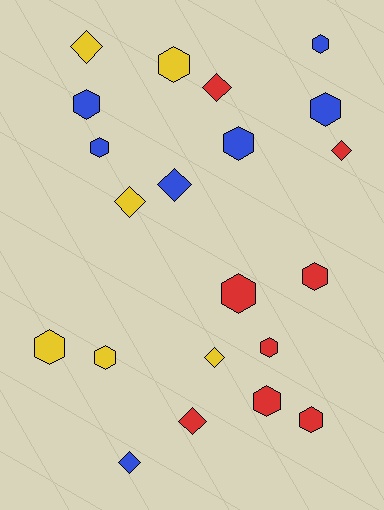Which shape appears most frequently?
Hexagon, with 13 objects.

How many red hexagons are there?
There are 5 red hexagons.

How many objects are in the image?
There are 21 objects.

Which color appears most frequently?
Red, with 8 objects.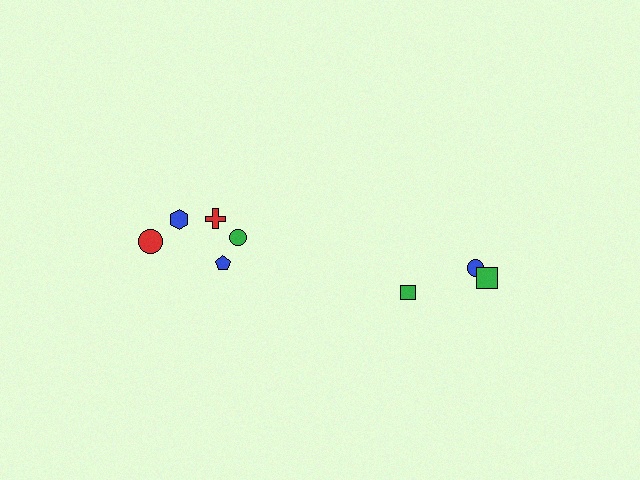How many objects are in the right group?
There are 3 objects.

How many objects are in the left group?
There are 5 objects.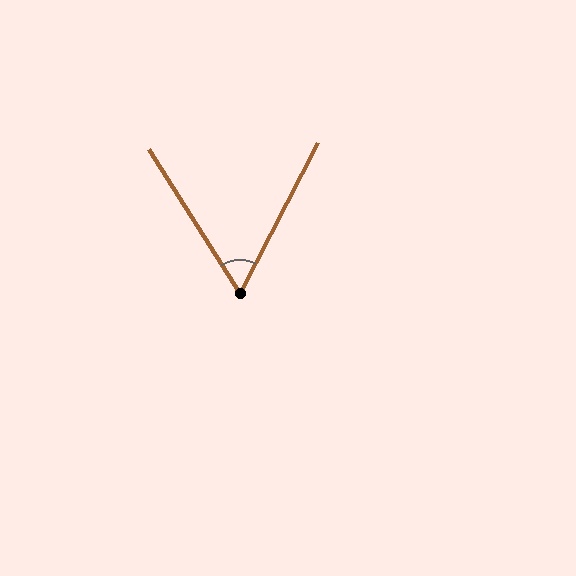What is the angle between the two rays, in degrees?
Approximately 60 degrees.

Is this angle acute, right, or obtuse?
It is acute.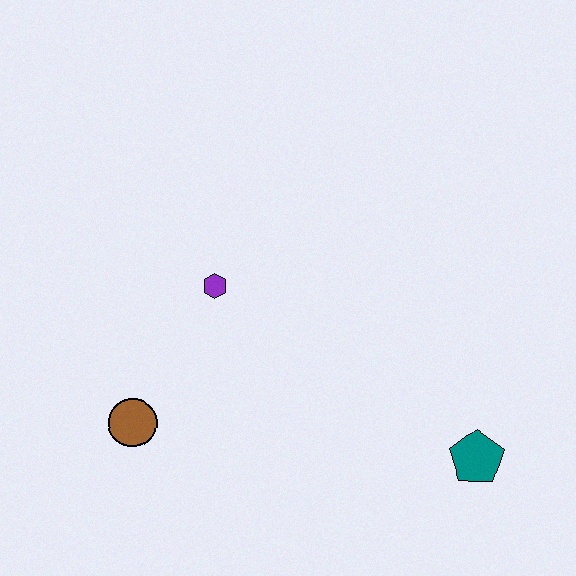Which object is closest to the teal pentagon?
The purple hexagon is closest to the teal pentagon.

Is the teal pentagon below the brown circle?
Yes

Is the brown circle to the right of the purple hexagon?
No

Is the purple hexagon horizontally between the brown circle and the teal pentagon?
Yes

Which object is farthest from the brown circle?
The teal pentagon is farthest from the brown circle.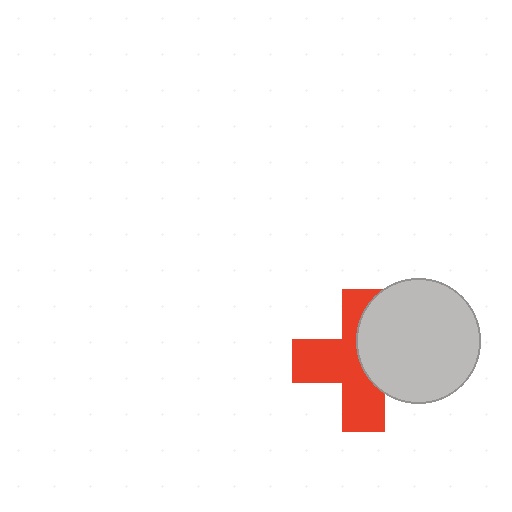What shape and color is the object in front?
The object in front is a light gray circle.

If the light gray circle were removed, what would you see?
You would see the complete red cross.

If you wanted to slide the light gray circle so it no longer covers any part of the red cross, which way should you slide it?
Slide it right — that is the most direct way to separate the two shapes.